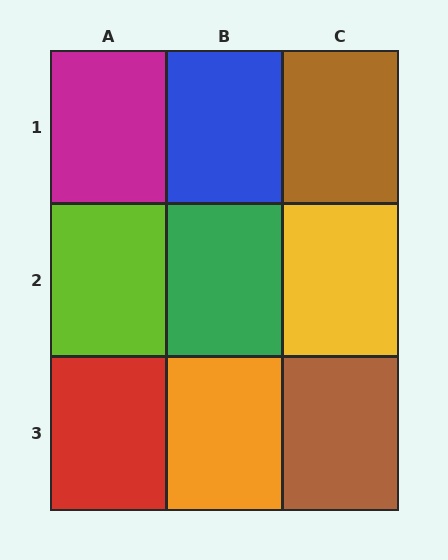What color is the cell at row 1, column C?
Brown.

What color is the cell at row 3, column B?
Orange.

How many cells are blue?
1 cell is blue.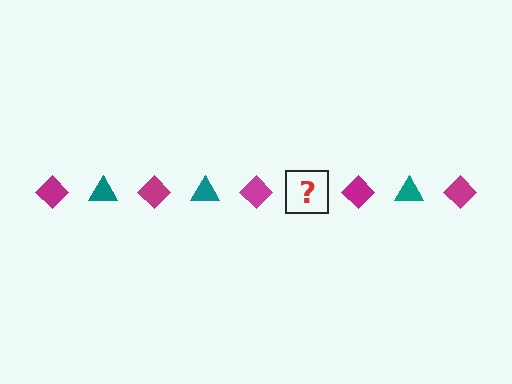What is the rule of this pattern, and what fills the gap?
The rule is that the pattern alternates between magenta diamond and teal triangle. The gap should be filled with a teal triangle.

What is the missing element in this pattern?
The missing element is a teal triangle.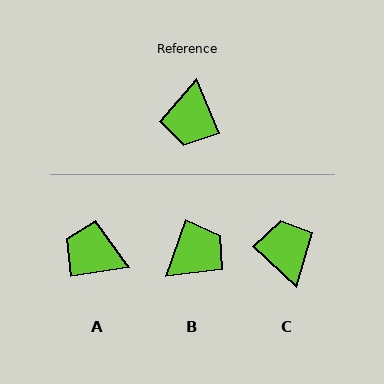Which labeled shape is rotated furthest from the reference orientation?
C, about 155 degrees away.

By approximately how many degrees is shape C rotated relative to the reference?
Approximately 155 degrees clockwise.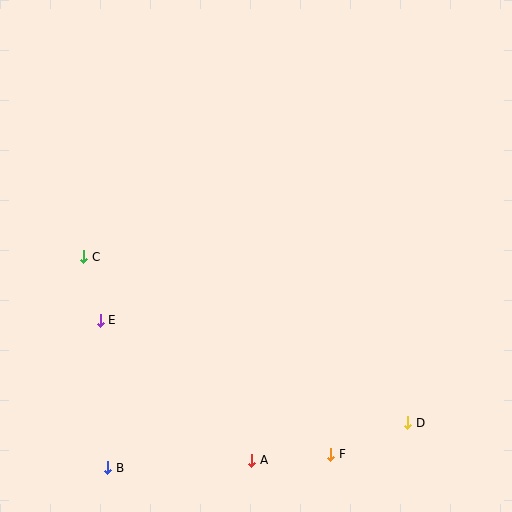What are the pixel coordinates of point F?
Point F is at (331, 454).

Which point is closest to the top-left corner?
Point C is closest to the top-left corner.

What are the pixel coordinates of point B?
Point B is at (108, 468).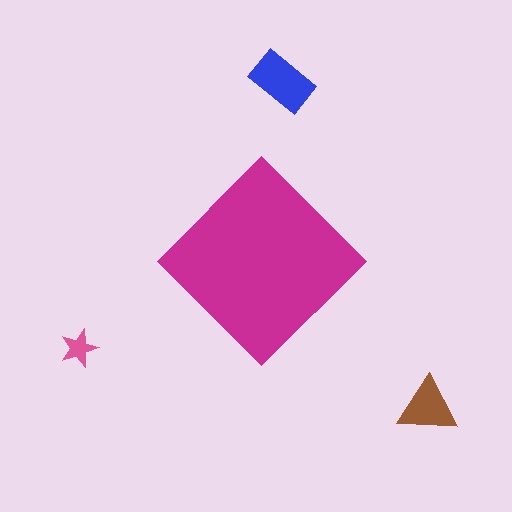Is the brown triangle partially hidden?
No, the brown triangle is fully visible.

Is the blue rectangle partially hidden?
No, the blue rectangle is fully visible.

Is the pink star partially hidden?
No, the pink star is fully visible.